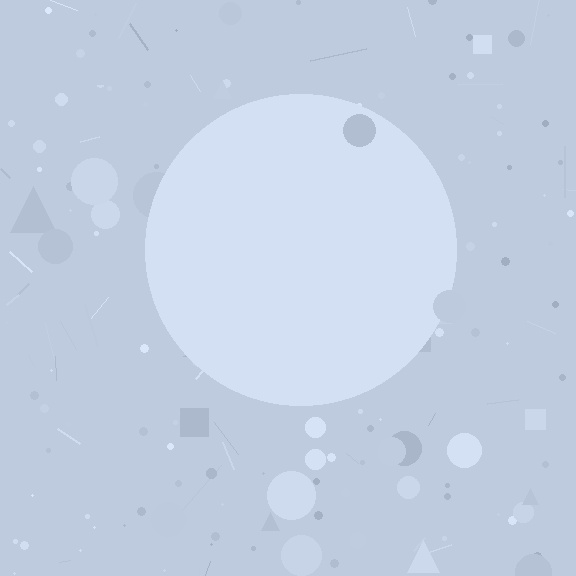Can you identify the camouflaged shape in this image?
The camouflaged shape is a circle.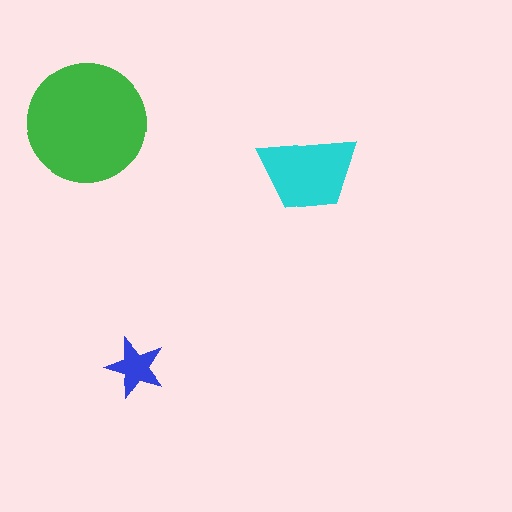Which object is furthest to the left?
The green circle is leftmost.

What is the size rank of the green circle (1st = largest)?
1st.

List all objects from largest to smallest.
The green circle, the cyan trapezoid, the blue star.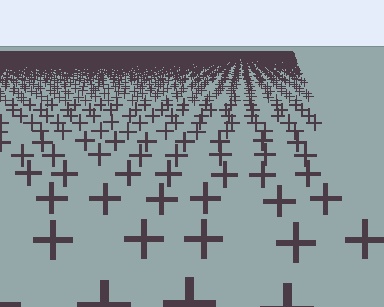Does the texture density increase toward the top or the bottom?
Density increases toward the top.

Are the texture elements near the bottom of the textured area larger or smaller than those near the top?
Larger. Near the bottom, elements are closer to the viewer and appear at a bigger on-screen size.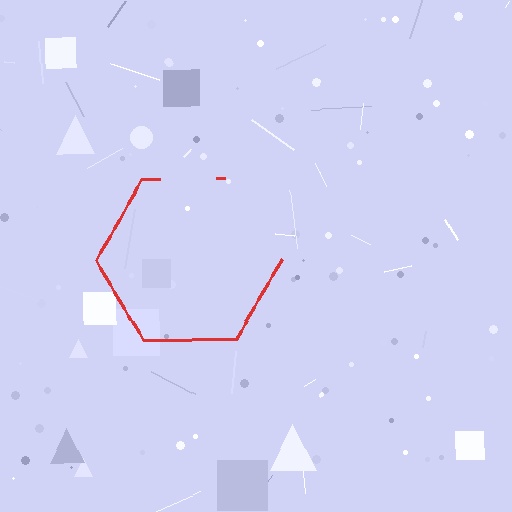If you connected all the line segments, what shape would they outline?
They would outline a hexagon.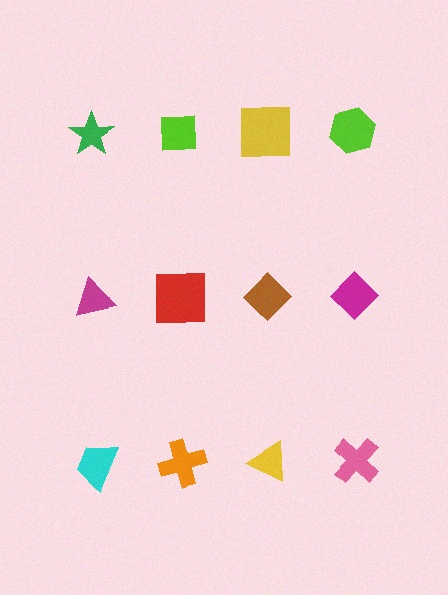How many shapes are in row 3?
4 shapes.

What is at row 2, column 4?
A magenta diamond.